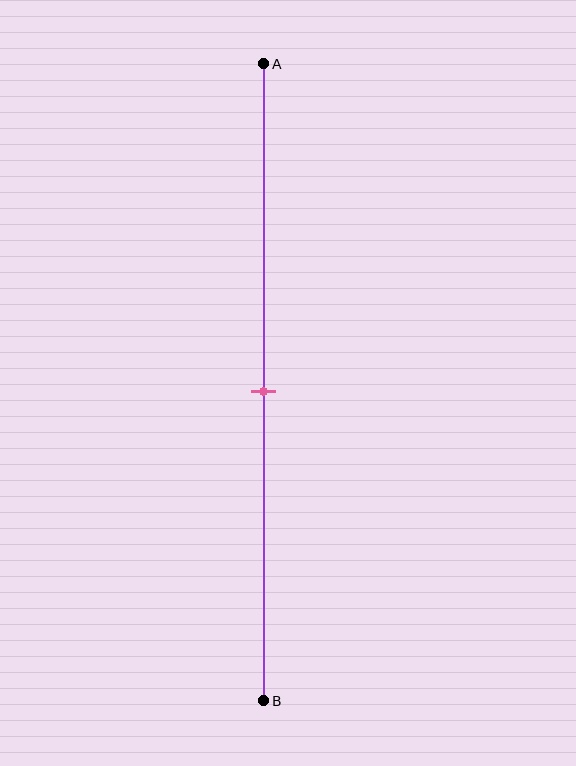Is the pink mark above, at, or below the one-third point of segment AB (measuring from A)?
The pink mark is below the one-third point of segment AB.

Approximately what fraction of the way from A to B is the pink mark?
The pink mark is approximately 50% of the way from A to B.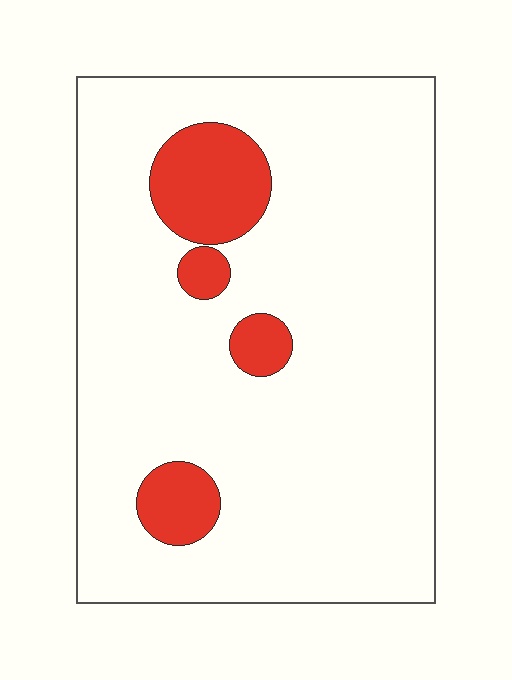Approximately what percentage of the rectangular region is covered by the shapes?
Approximately 10%.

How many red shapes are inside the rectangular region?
4.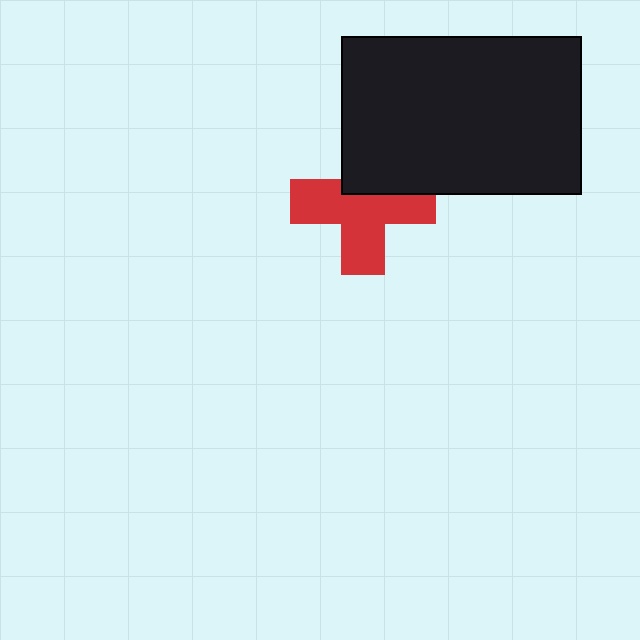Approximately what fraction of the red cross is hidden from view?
Roughly 34% of the red cross is hidden behind the black rectangle.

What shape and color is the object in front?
The object in front is a black rectangle.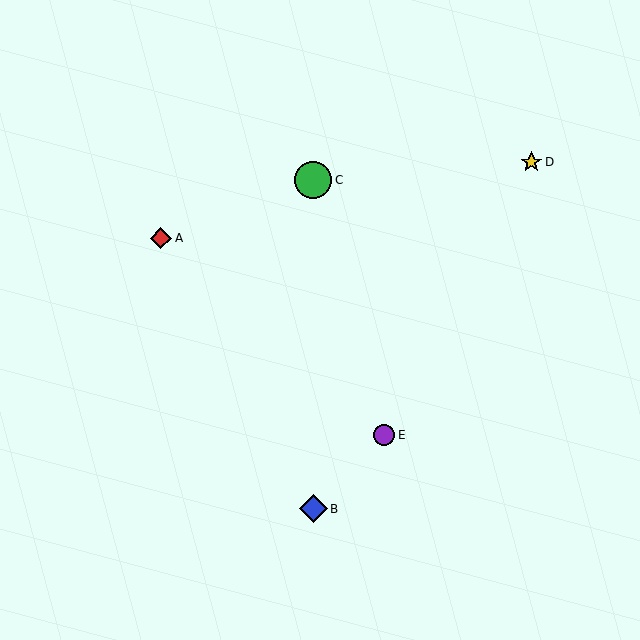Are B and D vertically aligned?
No, B is at x≈313 and D is at x≈531.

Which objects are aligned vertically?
Objects B, C are aligned vertically.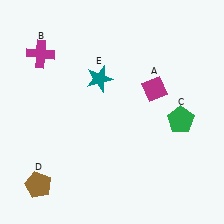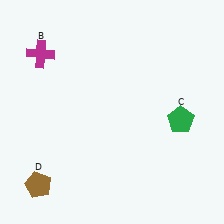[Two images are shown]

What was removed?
The magenta diamond (A), the teal star (E) were removed in Image 2.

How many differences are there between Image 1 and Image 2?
There are 2 differences between the two images.